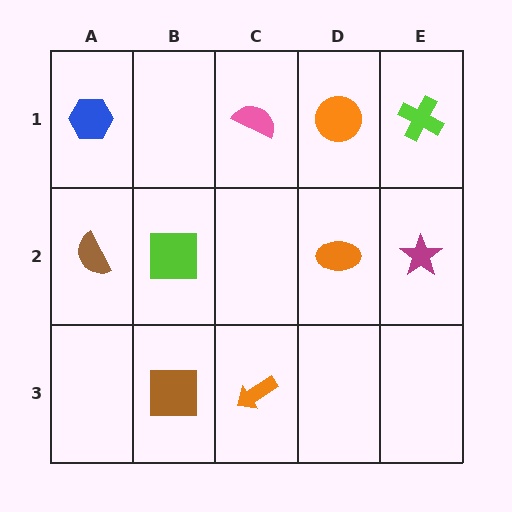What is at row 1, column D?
An orange circle.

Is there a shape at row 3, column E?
No, that cell is empty.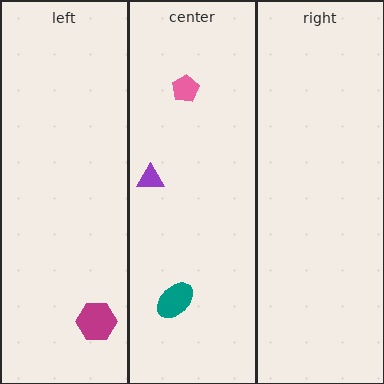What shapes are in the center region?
The teal ellipse, the pink pentagon, the purple triangle.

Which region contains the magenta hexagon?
The left region.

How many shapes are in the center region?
3.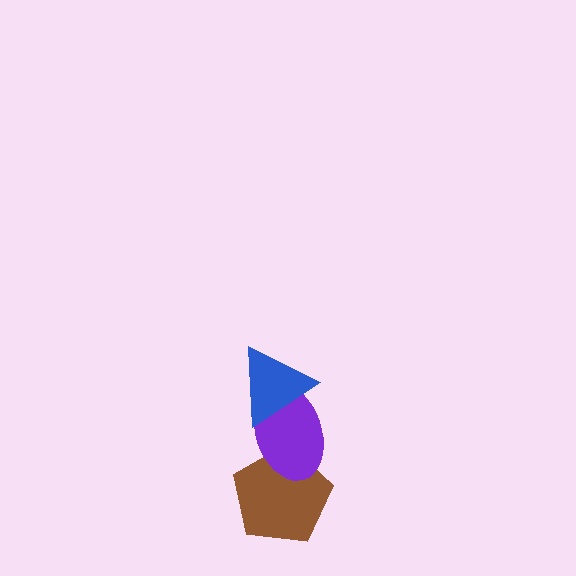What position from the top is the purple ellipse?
The purple ellipse is 2nd from the top.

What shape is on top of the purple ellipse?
The blue triangle is on top of the purple ellipse.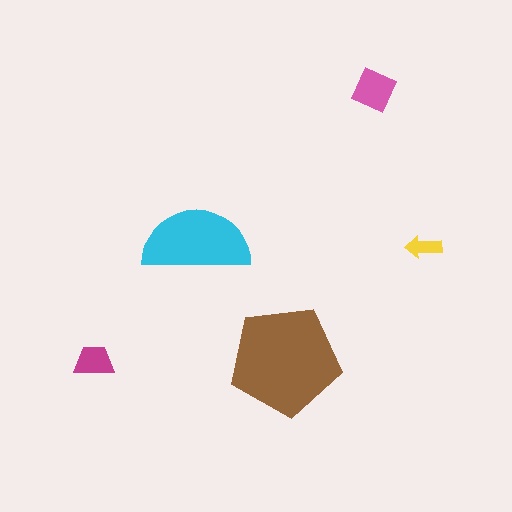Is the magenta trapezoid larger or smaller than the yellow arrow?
Larger.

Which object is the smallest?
The yellow arrow.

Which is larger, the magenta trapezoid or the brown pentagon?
The brown pentagon.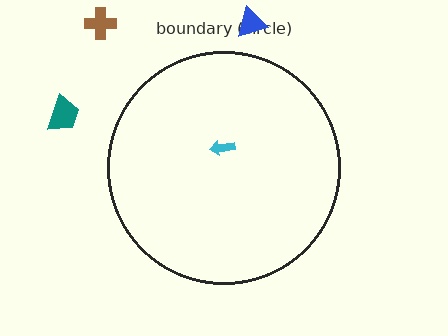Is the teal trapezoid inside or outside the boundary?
Outside.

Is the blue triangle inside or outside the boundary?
Outside.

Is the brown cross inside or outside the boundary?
Outside.